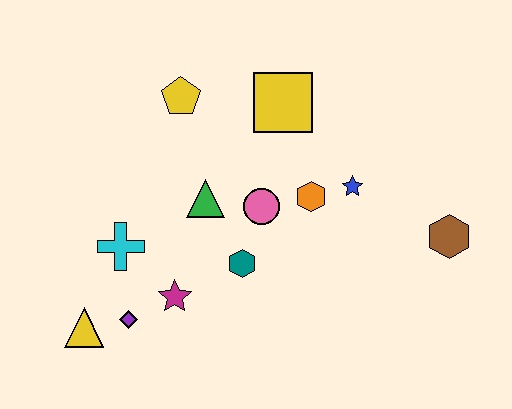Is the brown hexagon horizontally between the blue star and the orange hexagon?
No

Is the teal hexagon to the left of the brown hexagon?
Yes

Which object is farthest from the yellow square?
The yellow triangle is farthest from the yellow square.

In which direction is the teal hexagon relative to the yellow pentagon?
The teal hexagon is below the yellow pentagon.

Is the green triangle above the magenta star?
Yes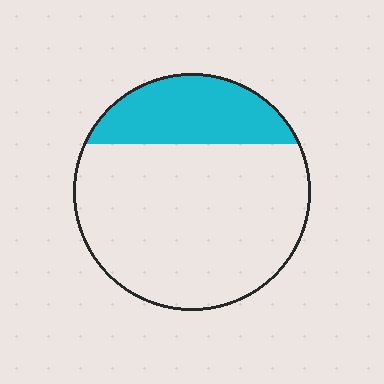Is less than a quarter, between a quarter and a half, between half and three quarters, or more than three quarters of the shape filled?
Between a quarter and a half.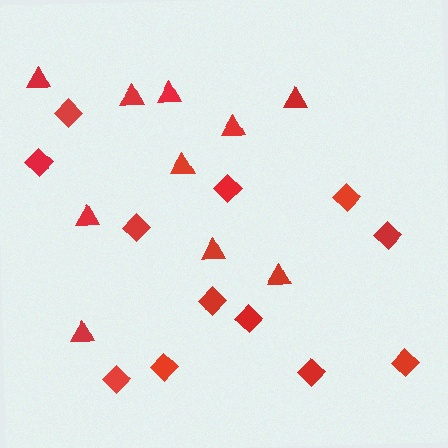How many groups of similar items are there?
There are 2 groups: one group of diamonds (12) and one group of triangles (10).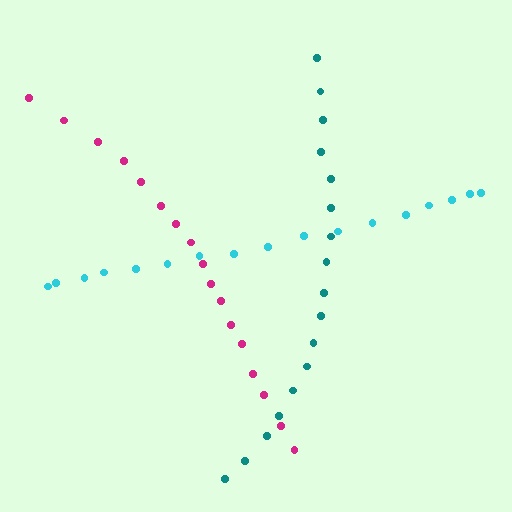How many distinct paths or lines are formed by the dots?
There are 3 distinct paths.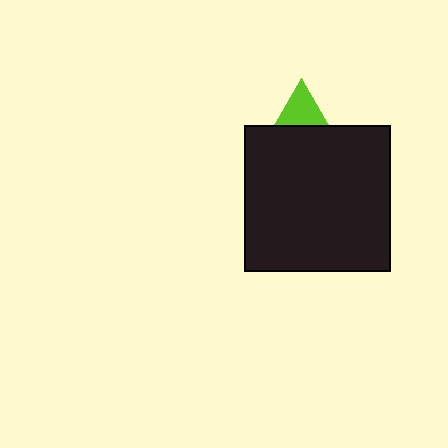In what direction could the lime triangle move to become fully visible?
The lime triangle could move up. That would shift it out from behind the black square entirely.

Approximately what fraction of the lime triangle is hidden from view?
Roughly 64% of the lime triangle is hidden behind the black square.